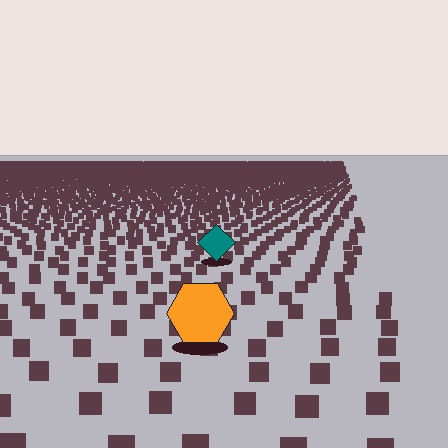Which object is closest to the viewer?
The orange hexagon is closest. The texture marks near it are larger and more spread out.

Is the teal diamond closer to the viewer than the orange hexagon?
No. The orange hexagon is closer — you can tell from the texture gradient: the ground texture is coarser near it.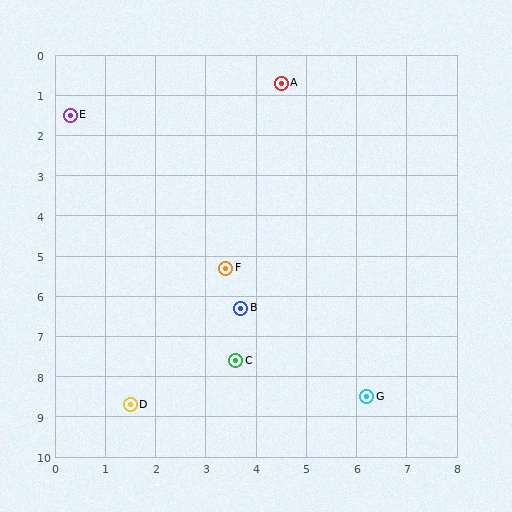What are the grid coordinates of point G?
Point G is at approximately (6.2, 8.5).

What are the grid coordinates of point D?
Point D is at approximately (1.5, 8.7).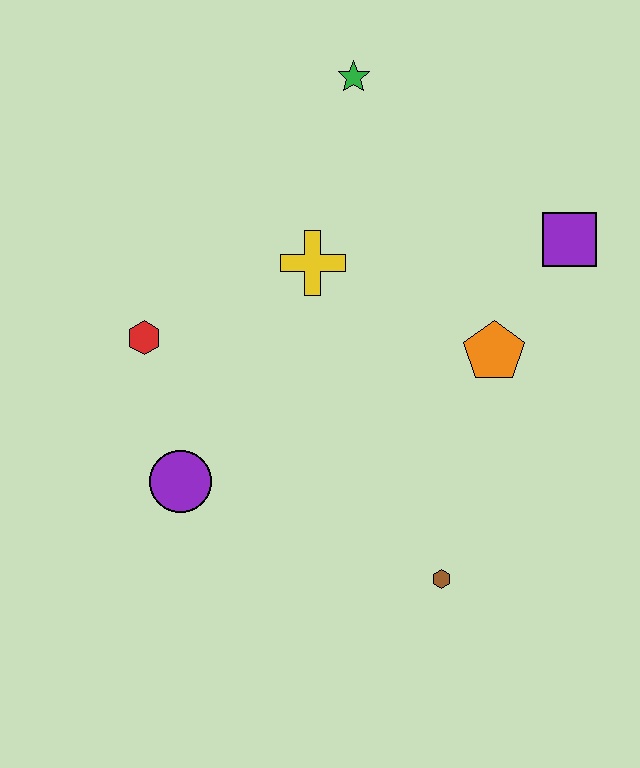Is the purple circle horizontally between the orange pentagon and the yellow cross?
No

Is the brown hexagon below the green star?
Yes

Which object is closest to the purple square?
The orange pentagon is closest to the purple square.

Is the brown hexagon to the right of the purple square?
No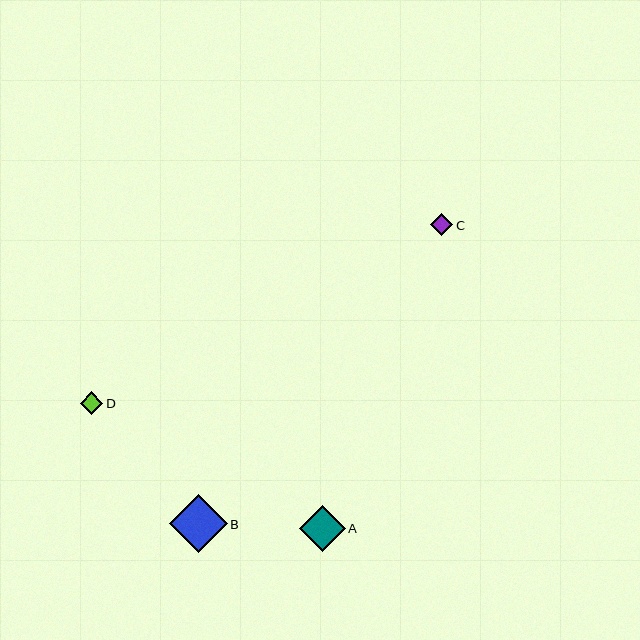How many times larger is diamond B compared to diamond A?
Diamond B is approximately 1.3 times the size of diamond A.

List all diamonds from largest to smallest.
From largest to smallest: B, A, C, D.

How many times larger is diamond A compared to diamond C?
Diamond A is approximately 2.1 times the size of diamond C.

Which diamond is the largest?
Diamond B is the largest with a size of approximately 58 pixels.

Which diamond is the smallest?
Diamond D is the smallest with a size of approximately 22 pixels.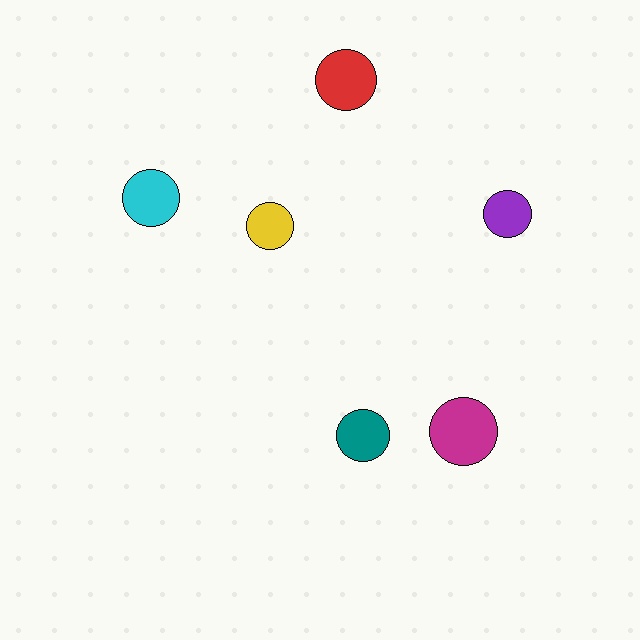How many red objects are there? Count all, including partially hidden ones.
There is 1 red object.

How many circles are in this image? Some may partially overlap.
There are 6 circles.